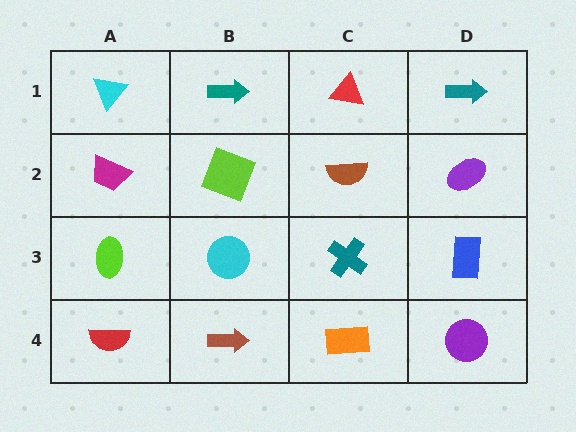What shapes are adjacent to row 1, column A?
A magenta trapezoid (row 2, column A), a teal arrow (row 1, column B).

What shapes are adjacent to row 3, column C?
A brown semicircle (row 2, column C), an orange rectangle (row 4, column C), a cyan circle (row 3, column B), a blue rectangle (row 3, column D).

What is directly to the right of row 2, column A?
A lime square.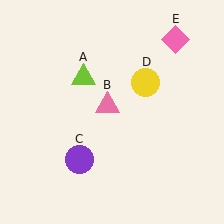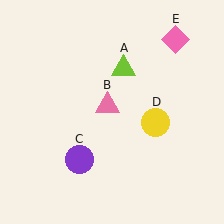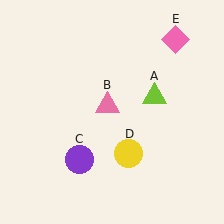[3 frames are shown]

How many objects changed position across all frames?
2 objects changed position: lime triangle (object A), yellow circle (object D).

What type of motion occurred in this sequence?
The lime triangle (object A), yellow circle (object D) rotated clockwise around the center of the scene.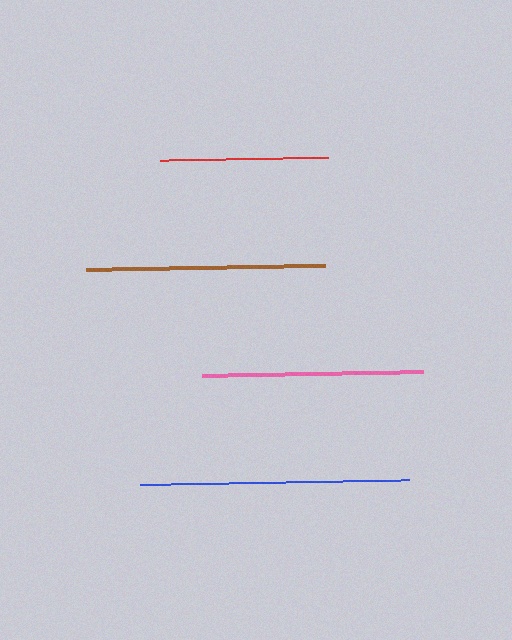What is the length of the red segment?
The red segment is approximately 169 pixels long.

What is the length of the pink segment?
The pink segment is approximately 220 pixels long.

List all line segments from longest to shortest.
From longest to shortest: blue, brown, pink, red.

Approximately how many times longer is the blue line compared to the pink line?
The blue line is approximately 1.2 times the length of the pink line.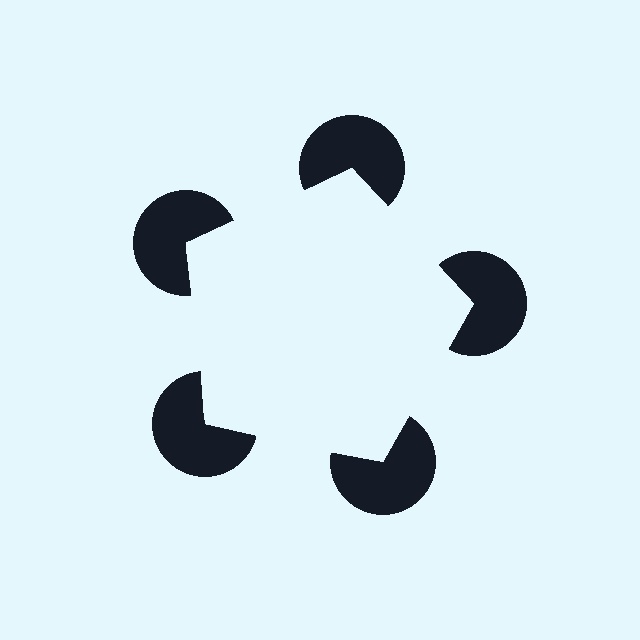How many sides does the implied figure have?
5 sides.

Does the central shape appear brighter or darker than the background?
It typically appears slightly brighter than the background, even though no actual brightness change is drawn.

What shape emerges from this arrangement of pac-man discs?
An illusory pentagon — its edges are inferred from the aligned wedge cuts in the pac-man discs, not physically drawn.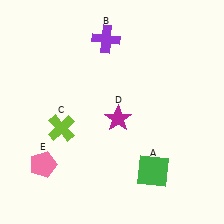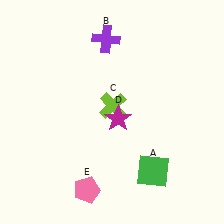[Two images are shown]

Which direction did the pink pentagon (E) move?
The pink pentagon (E) moved right.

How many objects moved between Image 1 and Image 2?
2 objects moved between the two images.